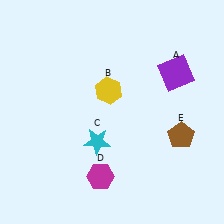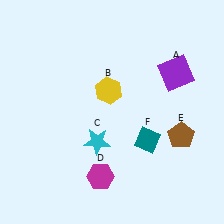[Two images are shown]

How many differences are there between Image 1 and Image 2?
There is 1 difference between the two images.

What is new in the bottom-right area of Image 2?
A teal diamond (F) was added in the bottom-right area of Image 2.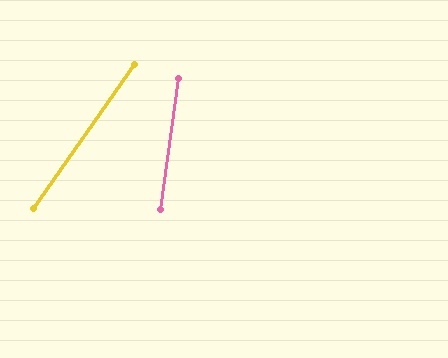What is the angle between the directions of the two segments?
Approximately 27 degrees.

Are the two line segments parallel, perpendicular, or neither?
Neither parallel nor perpendicular — they differ by about 27°.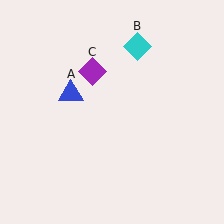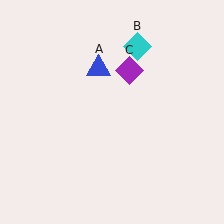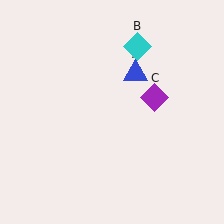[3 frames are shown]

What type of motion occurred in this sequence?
The blue triangle (object A), purple diamond (object C) rotated clockwise around the center of the scene.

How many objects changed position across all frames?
2 objects changed position: blue triangle (object A), purple diamond (object C).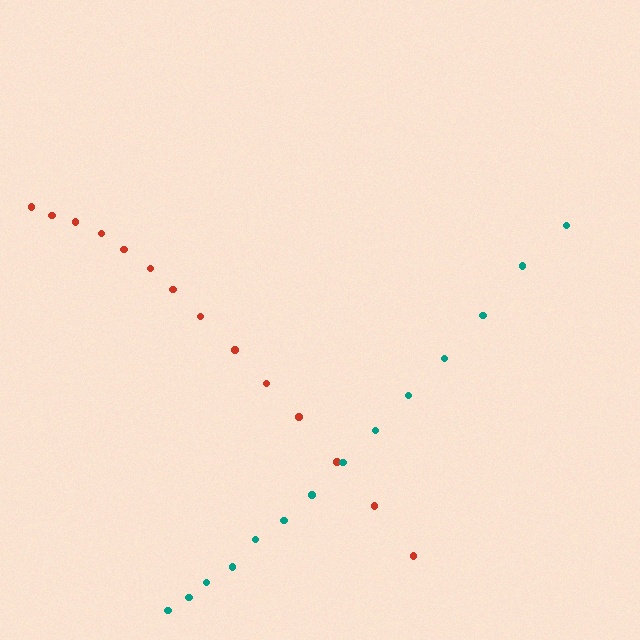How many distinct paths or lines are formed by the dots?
There are 2 distinct paths.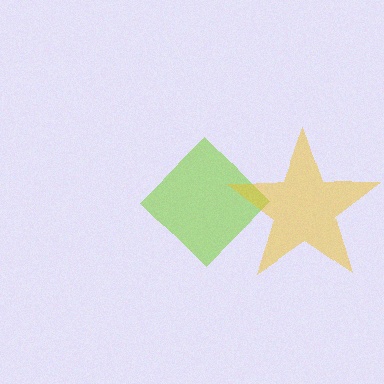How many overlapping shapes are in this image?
There are 2 overlapping shapes in the image.